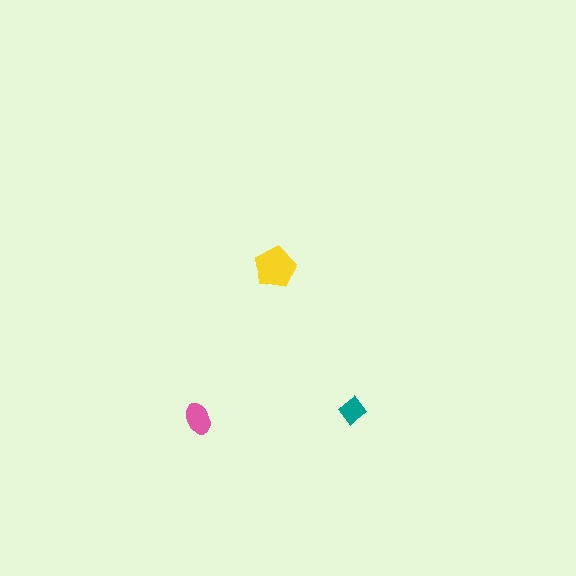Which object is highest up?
The yellow pentagon is topmost.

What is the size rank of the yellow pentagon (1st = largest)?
1st.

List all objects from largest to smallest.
The yellow pentagon, the pink ellipse, the teal diamond.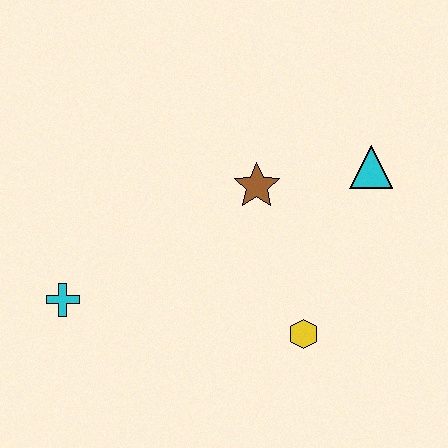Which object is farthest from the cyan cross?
The cyan triangle is farthest from the cyan cross.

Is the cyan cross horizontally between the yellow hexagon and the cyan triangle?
No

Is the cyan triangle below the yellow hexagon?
No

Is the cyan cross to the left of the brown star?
Yes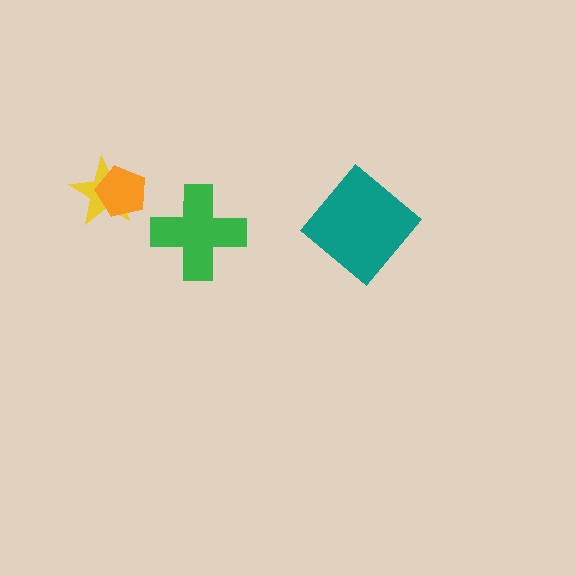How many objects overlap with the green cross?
0 objects overlap with the green cross.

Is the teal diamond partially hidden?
No, no other shape covers it.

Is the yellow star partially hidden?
Yes, it is partially covered by another shape.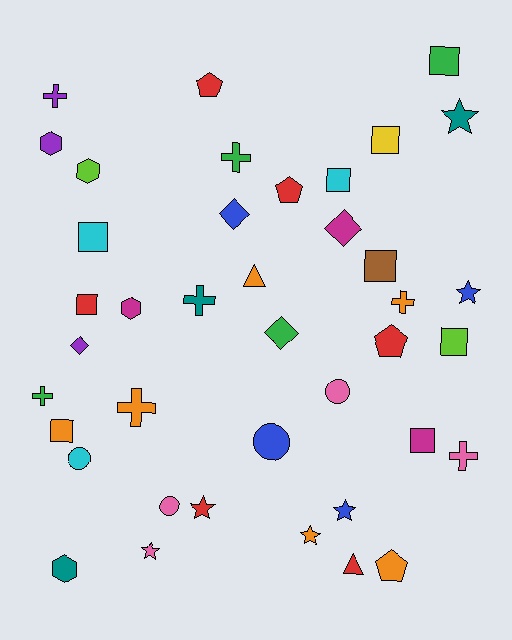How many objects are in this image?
There are 40 objects.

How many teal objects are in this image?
There are 3 teal objects.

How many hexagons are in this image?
There are 4 hexagons.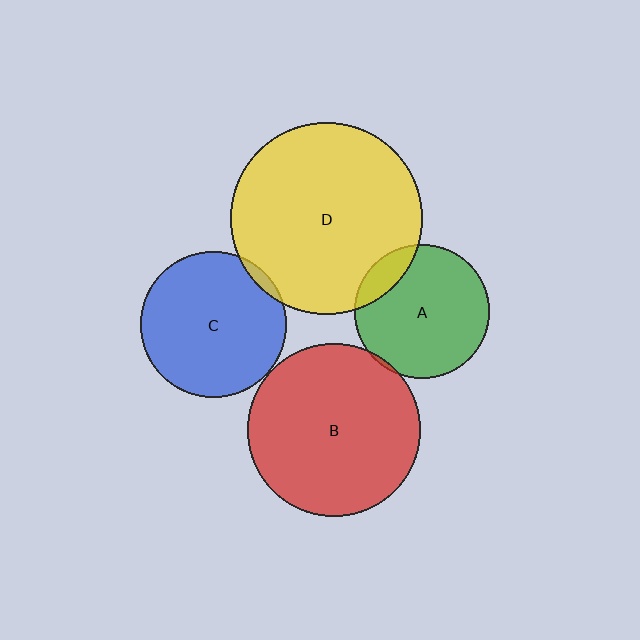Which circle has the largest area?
Circle D (yellow).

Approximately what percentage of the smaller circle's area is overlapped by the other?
Approximately 15%.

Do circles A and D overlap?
Yes.